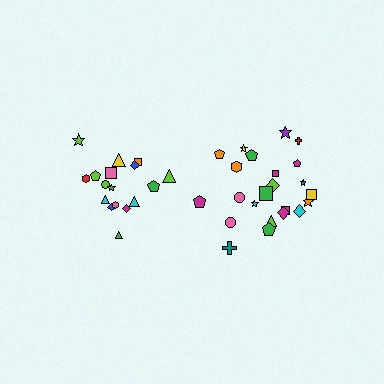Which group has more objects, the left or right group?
The right group.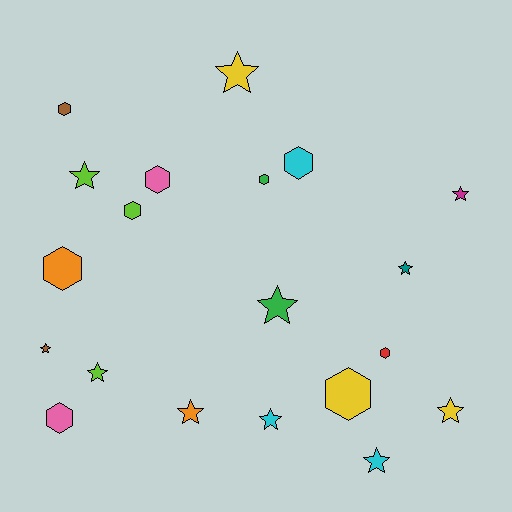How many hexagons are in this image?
There are 9 hexagons.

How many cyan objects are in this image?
There are 3 cyan objects.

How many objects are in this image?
There are 20 objects.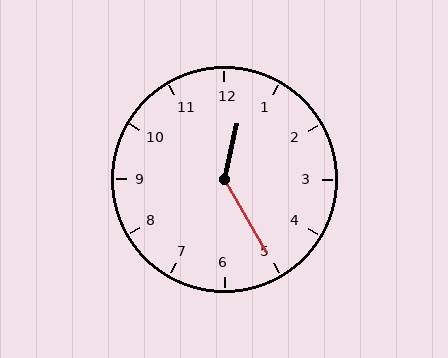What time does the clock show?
12:25.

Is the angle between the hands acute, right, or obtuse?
It is obtuse.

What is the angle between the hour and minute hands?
Approximately 138 degrees.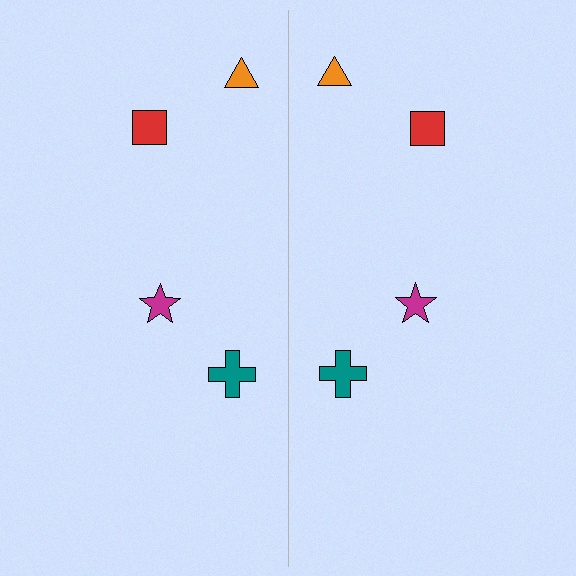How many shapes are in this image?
There are 8 shapes in this image.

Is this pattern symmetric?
Yes, this pattern has bilateral (reflection) symmetry.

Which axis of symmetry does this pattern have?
The pattern has a vertical axis of symmetry running through the center of the image.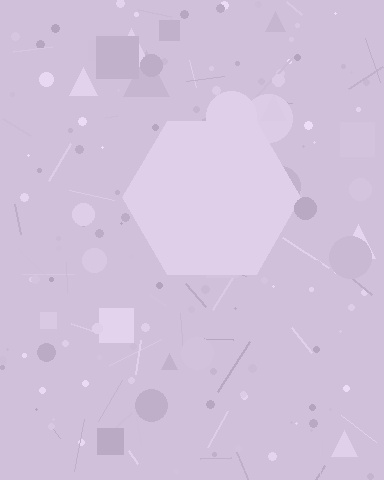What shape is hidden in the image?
A hexagon is hidden in the image.